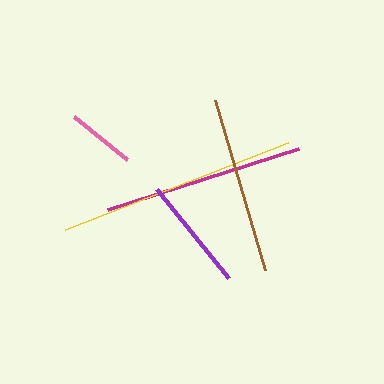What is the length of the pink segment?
The pink segment is approximately 68 pixels long.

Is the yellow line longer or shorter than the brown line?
The yellow line is longer than the brown line.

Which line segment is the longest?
The yellow line is the longest at approximately 240 pixels.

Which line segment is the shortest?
The pink line is the shortest at approximately 68 pixels.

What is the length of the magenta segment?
The magenta segment is approximately 201 pixels long.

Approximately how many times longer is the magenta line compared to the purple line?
The magenta line is approximately 1.7 times the length of the purple line.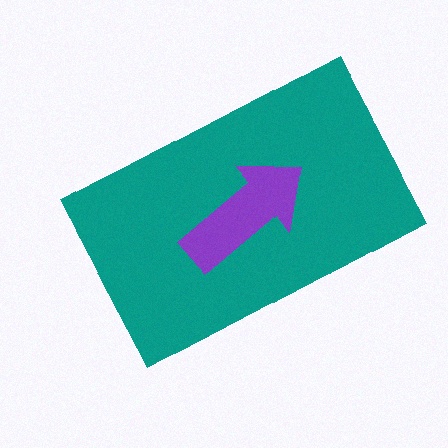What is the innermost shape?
The purple arrow.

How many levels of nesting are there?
2.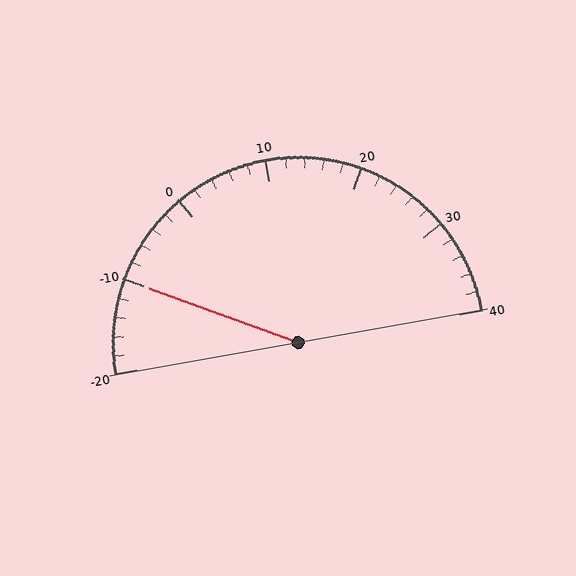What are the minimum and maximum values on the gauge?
The gauge ranges from -20 to 40.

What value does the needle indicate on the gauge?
The needle indicates approximately -10.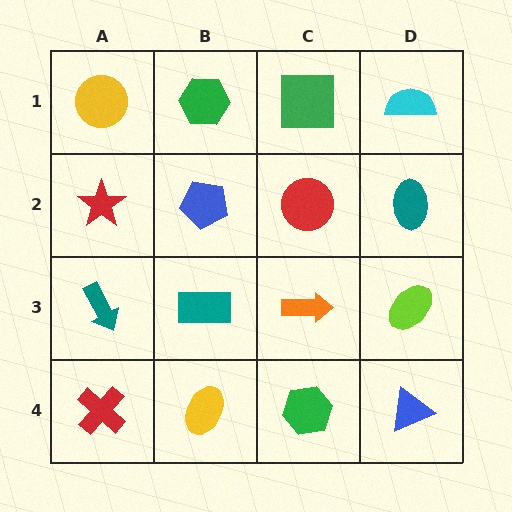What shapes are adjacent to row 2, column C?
A green square (row 1, column C), an orange arrow (row 3, column C), a blue pentagon (row 2, column B), a teal ellipse (row 2, column D).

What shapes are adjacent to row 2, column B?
A green hexagon (row 1, column B), a teal rectangle (row 3, column B), a red star (row 2, column A), a red circle (row 2, column C).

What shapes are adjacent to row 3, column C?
A red circle (row 2, column C), a green hexagon (row 4, column C), a teal rectangle (row 3, column B), a lime ellipse (row 3, column D).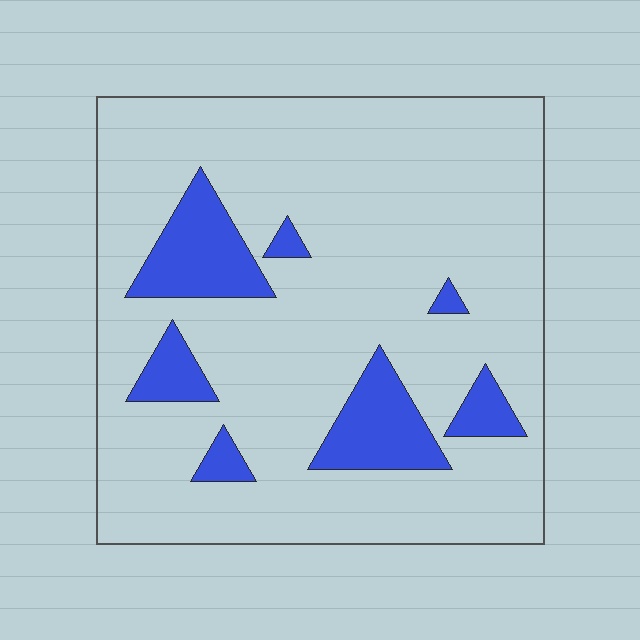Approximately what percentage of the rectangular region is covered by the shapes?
Approximately 15%.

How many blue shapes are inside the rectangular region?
7.